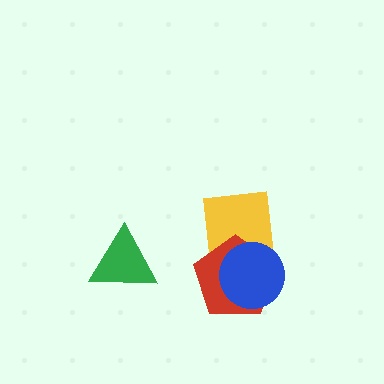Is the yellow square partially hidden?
Yes, it is partially covered by another shape.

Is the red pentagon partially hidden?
Yes, it is partially covered by another shape.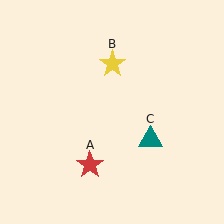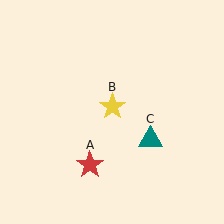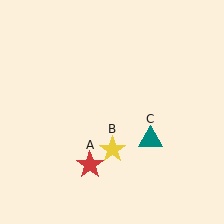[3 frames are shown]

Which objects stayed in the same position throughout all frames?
Red star (object A) and teal triangle (object C) remained stationary.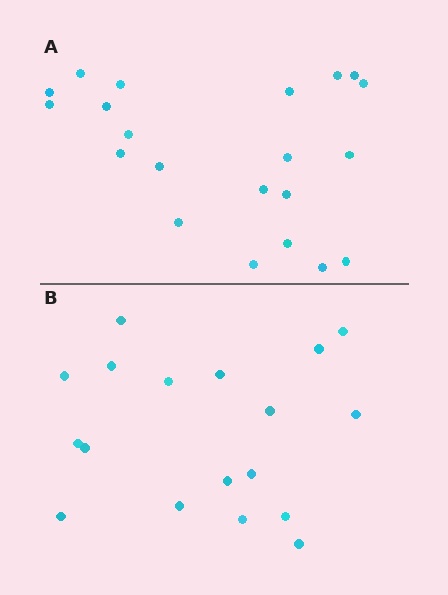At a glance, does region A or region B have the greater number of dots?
Region A (the top region) has more dots.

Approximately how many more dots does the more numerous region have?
Region A has just a few more — roughly 2 or 3 more dots than region B.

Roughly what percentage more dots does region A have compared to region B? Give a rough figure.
About 15% more.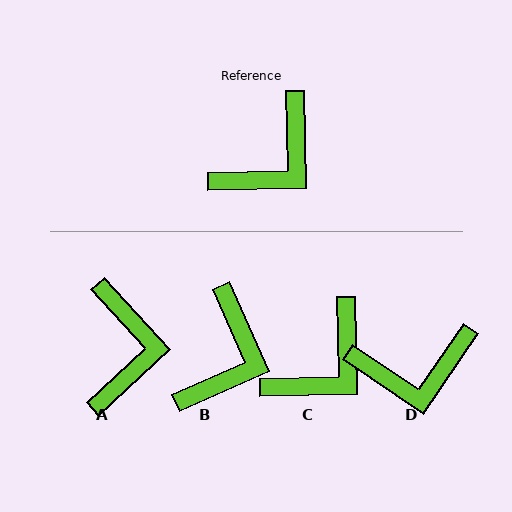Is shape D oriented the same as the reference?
No, it is off by about 36 degrees.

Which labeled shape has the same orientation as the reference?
C.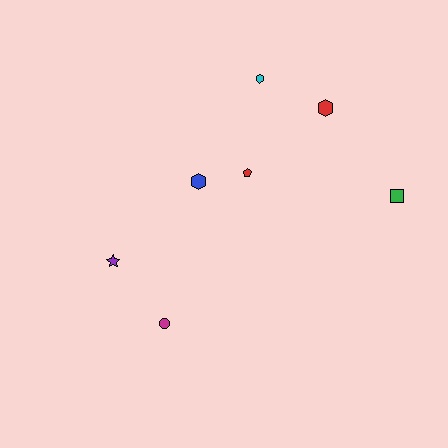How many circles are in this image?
There is 1 circle.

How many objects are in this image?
There are 7 objects.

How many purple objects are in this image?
There is 1 purple object.